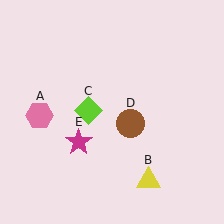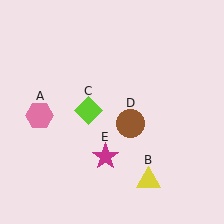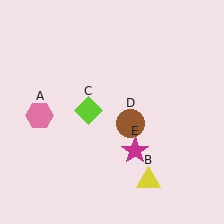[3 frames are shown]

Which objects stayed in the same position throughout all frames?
Pink hexagon (object A) and yellow triangle (object B) and lime diamond (object C) and brown circle (object D) remained stationary.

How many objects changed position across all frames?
1 object changed position: magenta star (object E).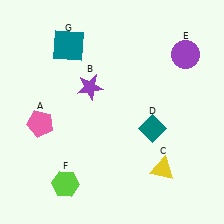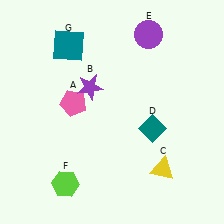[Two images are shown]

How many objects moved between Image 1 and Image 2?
2 objects moved between the two images.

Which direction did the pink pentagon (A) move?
The pink pentagon (A) moved right.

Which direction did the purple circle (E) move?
The purple circle (E) moved left.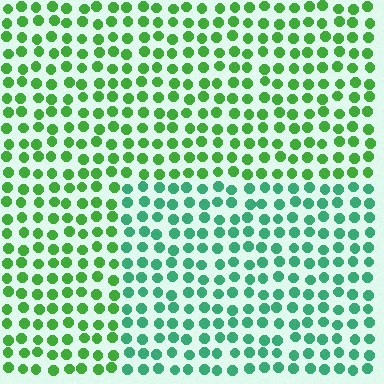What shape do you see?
I see a rectangle.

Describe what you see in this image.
The image is filled with small green elements in a uniform arrangement. A rectangle-shaped region is visible where the elements are tinted to a slightly different hue, forming a subtle color boundary.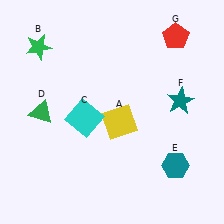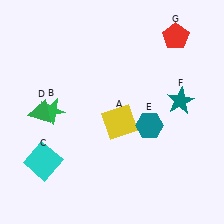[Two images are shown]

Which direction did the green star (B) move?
The green star (B) moved down.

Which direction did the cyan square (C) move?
The cyan square (C) moved down.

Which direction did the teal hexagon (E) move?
The teal hexagon (E) moved up.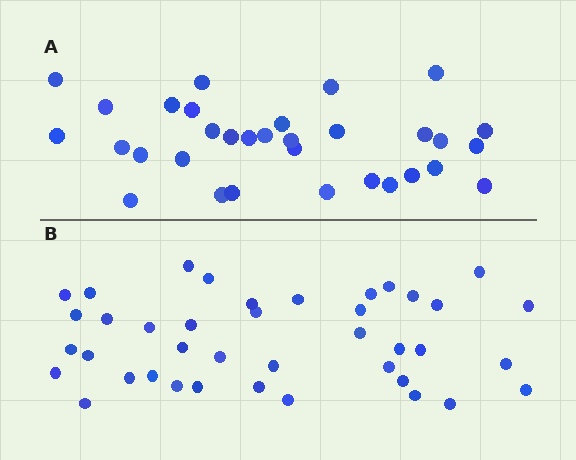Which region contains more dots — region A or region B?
Region B (the bottom region) has more dots.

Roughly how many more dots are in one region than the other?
Region B has roughly 8 or so more dots than region A.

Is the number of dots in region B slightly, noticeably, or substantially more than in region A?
Region B has noticeably more, but not dramatically so. The ratio is roughly 1.2 to 1.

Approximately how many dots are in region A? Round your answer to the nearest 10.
About 30 dots. (The exact count is 32, which rounds to 30.)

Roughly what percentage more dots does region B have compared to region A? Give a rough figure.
About 25% more.